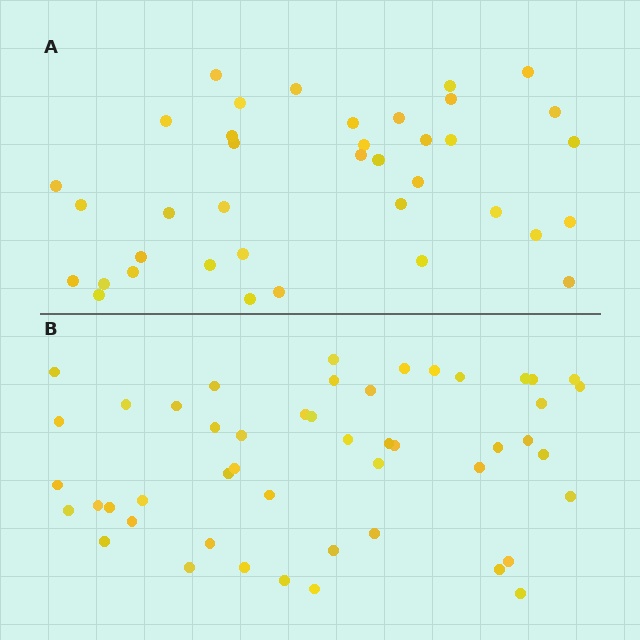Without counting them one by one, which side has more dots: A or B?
Region B (the bottom region) has more dots.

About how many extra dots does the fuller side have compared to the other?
Region B has roughly 12 or so more dots than region A.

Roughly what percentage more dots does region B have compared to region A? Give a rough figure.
About 30% more.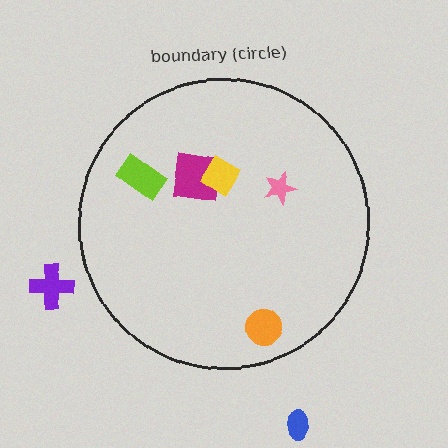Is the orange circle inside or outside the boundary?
Inside.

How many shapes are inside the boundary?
5 inside, 2 outside.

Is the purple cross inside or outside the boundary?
Outside.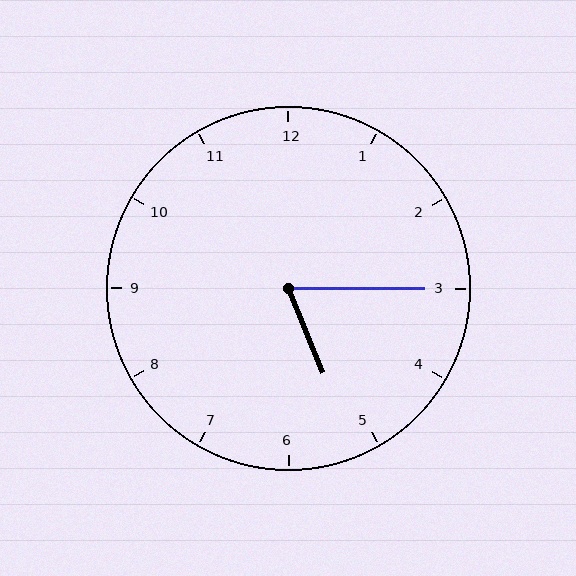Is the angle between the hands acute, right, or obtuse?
It is acute.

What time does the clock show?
5:15.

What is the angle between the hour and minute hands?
Approximately 68 degrees.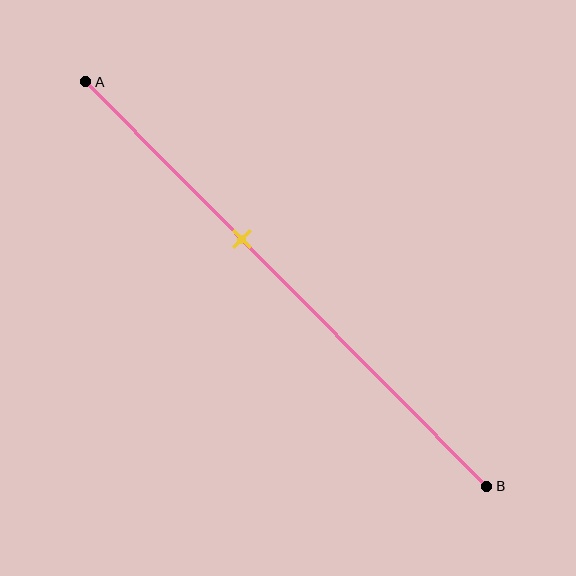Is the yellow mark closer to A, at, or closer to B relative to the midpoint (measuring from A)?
The yellow mark is closer to point A than the midpoint of segment AB.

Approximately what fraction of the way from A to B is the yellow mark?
The yellow mark is approximately 40% of the way from A to B.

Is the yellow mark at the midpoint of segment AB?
No, the mark is at about 40% from A, not at the 50% midpoint.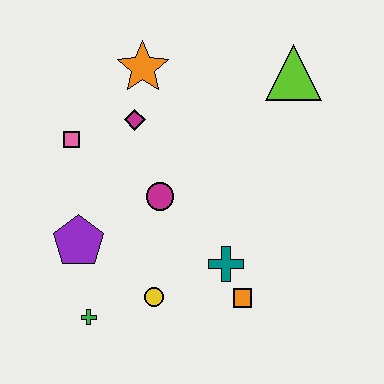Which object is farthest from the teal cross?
The orange star is farthest from the teal cross.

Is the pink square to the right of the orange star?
No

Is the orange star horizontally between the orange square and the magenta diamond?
Yes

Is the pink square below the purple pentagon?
No